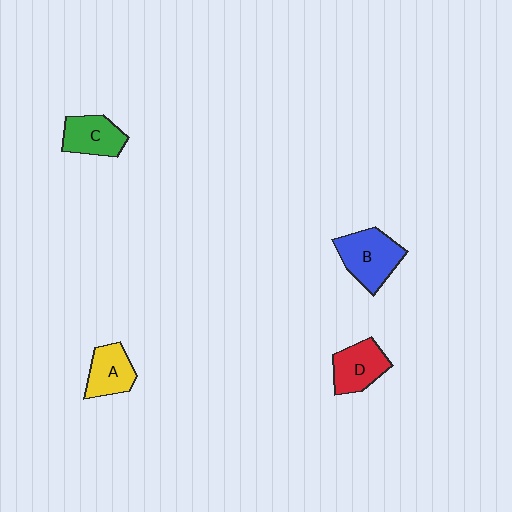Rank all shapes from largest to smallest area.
From largest to smallest: B (blue), D (red), C (green), A (yellow).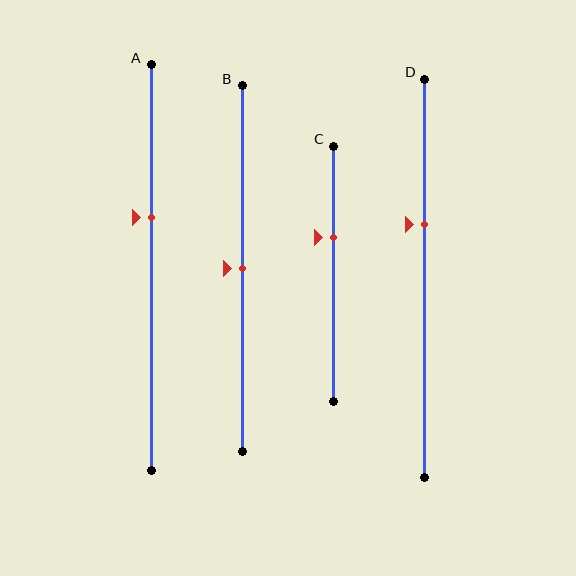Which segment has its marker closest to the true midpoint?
Segment B has its marker closest to the true midpoint.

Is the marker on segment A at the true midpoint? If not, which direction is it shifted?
No, the marker on segment A is shifted upward by about 12% of the segment length.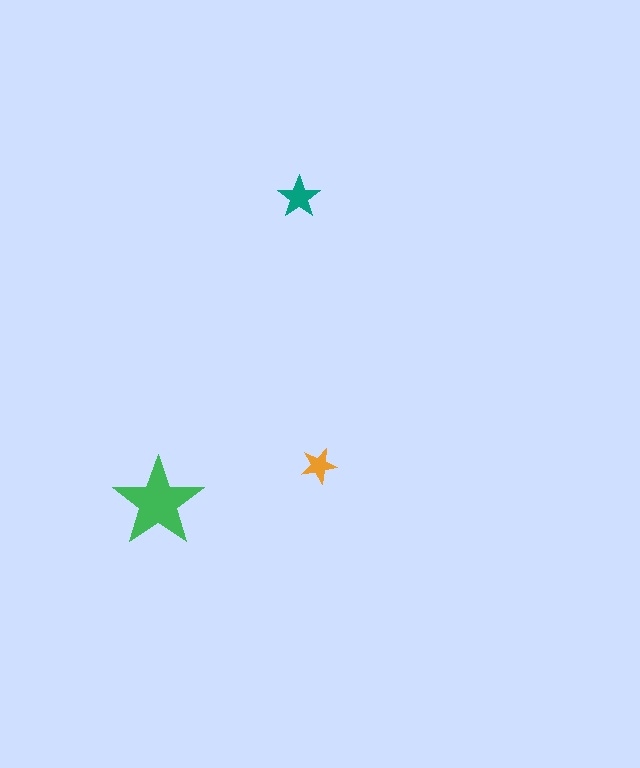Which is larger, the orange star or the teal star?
The teal one.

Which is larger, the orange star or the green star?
The green one.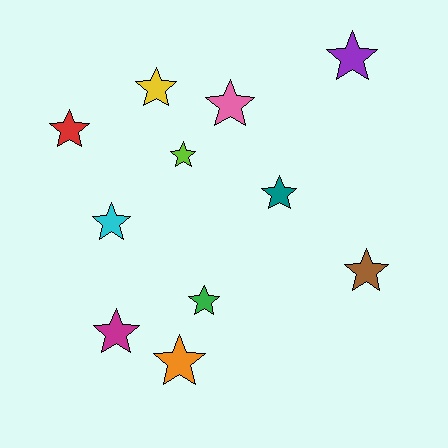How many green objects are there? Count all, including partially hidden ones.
There is 1 green object.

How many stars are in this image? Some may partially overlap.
There are 11 stars.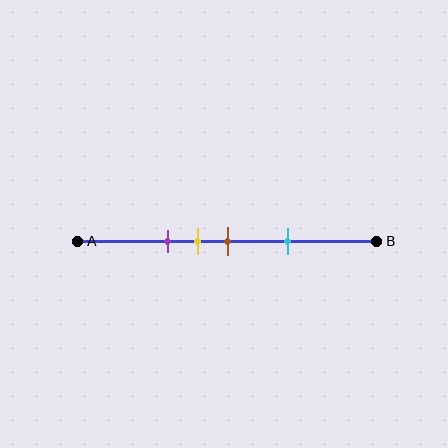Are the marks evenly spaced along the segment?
No, the marks are not evenly spaced.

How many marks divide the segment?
There are 4 marks dividing the segment.